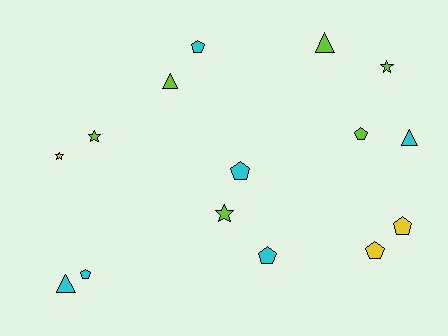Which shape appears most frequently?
Pentagon, with 7 objects.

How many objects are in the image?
There are 15 objects.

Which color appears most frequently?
Lime, with 6 objects.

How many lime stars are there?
There are 3 lime stars.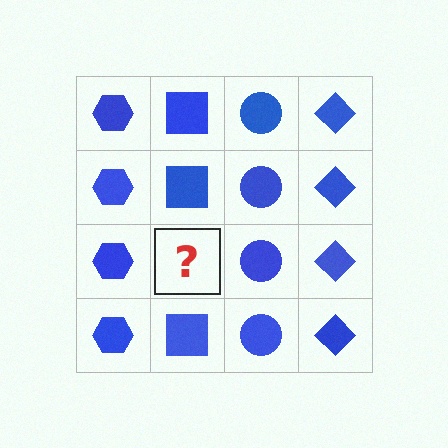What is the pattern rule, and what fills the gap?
The rule is that each column has a consistent shape. The gap should be filled with a blue square.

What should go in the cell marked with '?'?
The missing cell should contain a blue square.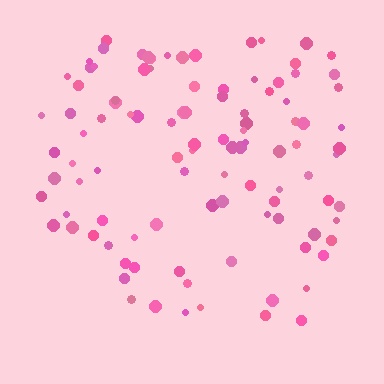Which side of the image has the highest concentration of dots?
The top.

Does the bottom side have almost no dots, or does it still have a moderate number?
Still a moderate number, just noticeably fewer than the top.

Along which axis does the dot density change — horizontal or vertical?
Vertical.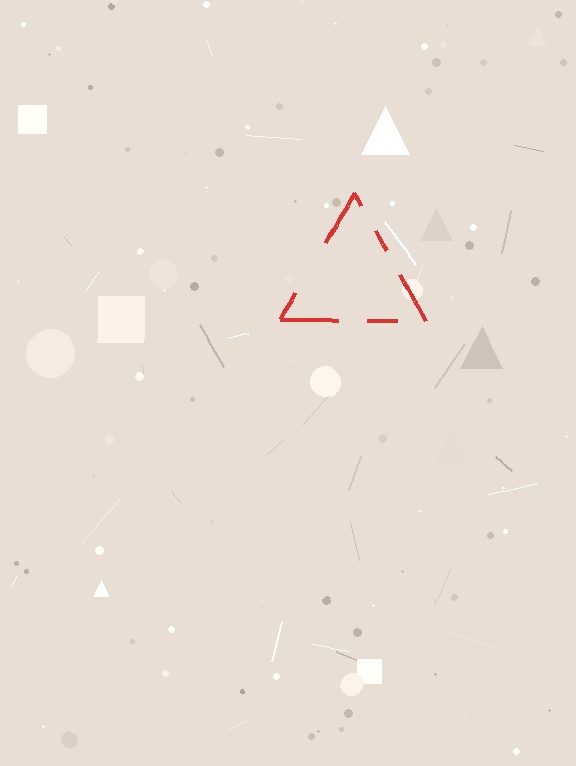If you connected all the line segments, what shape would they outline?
They would outline a triangle.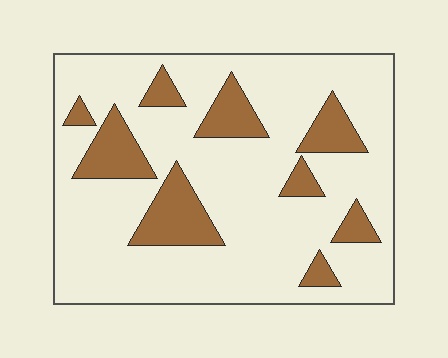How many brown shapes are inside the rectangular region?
9.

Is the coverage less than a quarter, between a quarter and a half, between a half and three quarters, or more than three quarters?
Less than a quarter.